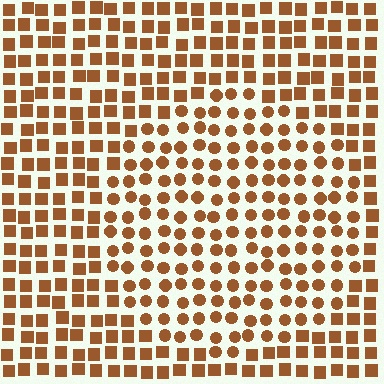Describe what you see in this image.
The image is filled with small brown elements arranged in a uniform grid. A circle-shaped region contains circles, while the surrounding area contains squares. The boundary is defined purely by the change in element shape.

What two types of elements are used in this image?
The image uses circles inside the circle region and squares outside it.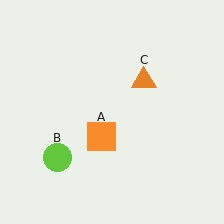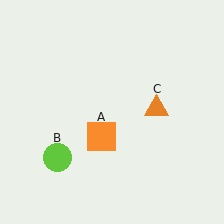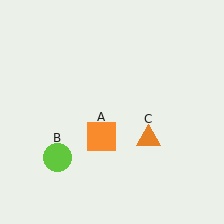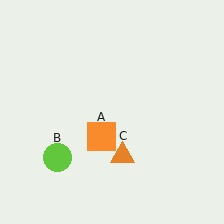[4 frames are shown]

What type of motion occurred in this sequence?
The orange triangle (object C) rotated clockwise around the center of the scene.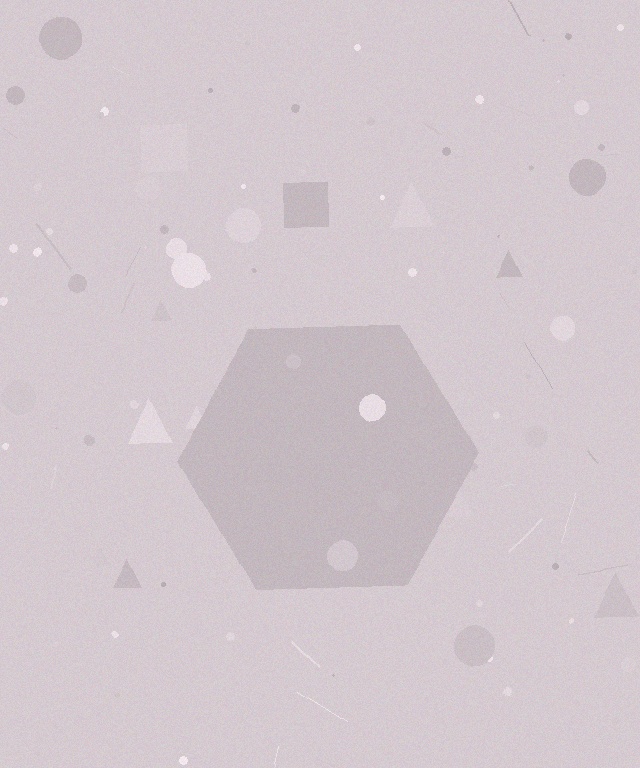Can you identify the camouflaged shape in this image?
The camouflaged shape is a hexagon.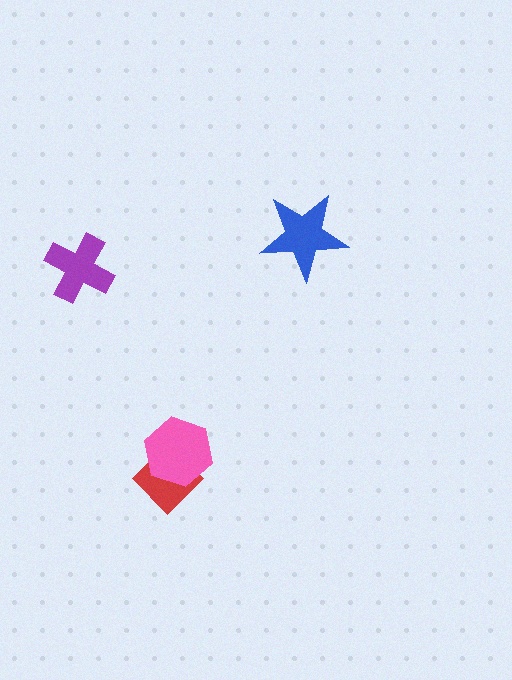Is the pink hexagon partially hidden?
No, no other shape covers it.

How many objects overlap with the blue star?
0 objects overlap with the blue star.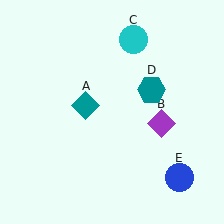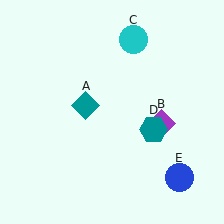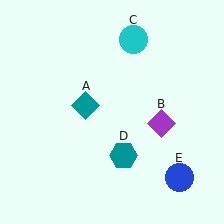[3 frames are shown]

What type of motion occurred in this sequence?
The teal hexagon (object D) rotated clockwise around the center of the scene.